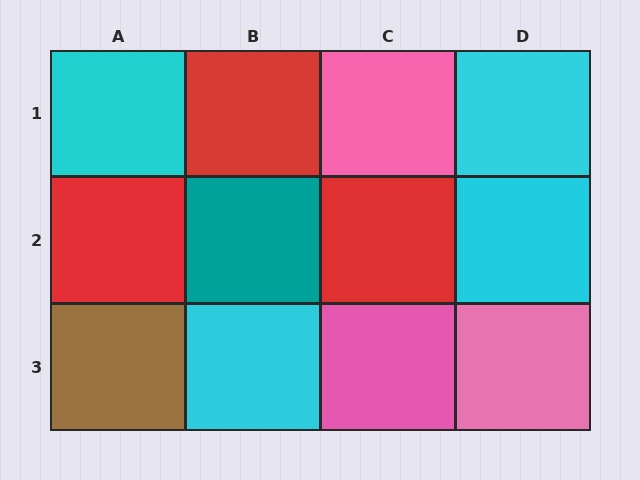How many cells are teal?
1 cell is teal.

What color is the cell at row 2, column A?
Red.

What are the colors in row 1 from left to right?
Cyan, red, pink, cyan.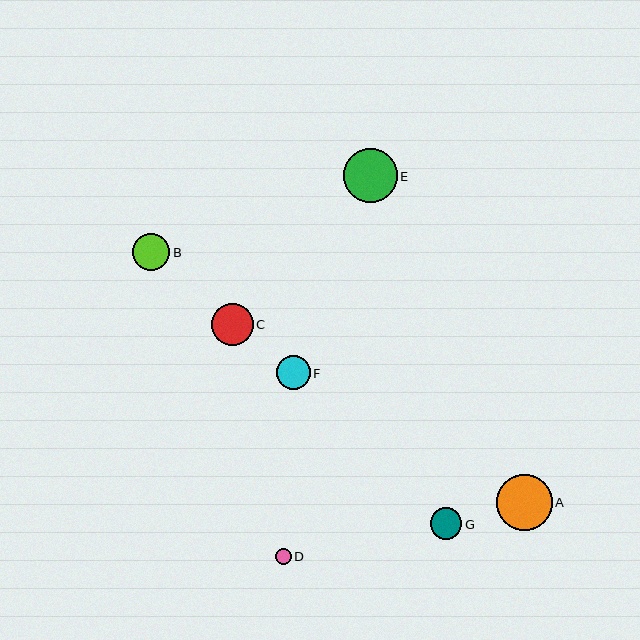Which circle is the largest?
Circle A is the largest with a size of approximately 56 pixels.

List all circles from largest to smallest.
From largest to smallest: A, E, C, B, F, G, D.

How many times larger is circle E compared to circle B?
Circle E is approximately 1.4 times the size of circle B.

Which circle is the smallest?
Circle D is the smallest with a size of approximately 16 pixels.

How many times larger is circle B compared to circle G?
Circle B is approximately 1.2 times the size of circle G.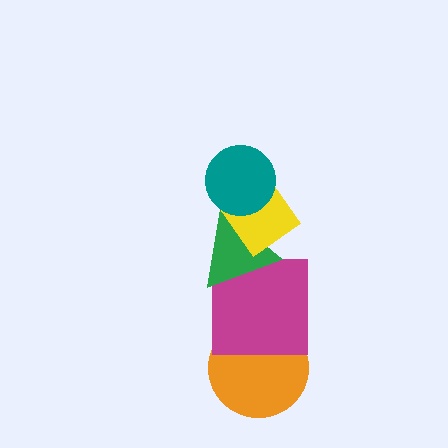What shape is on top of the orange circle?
The magenta square is on top of the orange circle.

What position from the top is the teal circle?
The teal circle is 1st from the top.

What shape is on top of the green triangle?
The yellow diamond is on top of the green triangle.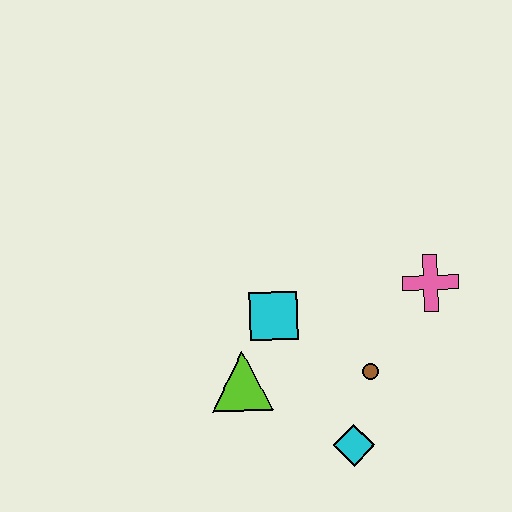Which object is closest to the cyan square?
The lime triangle is closest to the cyan square.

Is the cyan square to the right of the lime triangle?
Yes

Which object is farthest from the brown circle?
The lime triangle is farthest from the brown circle.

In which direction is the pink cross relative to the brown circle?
The pink cross is above the brown circle.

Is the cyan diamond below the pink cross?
Yes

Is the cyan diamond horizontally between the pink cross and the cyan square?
Yes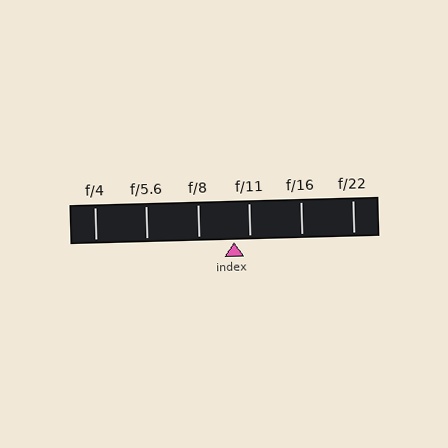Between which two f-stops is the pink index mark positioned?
The index mark is between f/8 and f/11.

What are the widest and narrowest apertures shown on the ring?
The widest aperture shown is f/4 and the narrowest is f/22.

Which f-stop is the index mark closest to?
The index mark is closest to f/11.